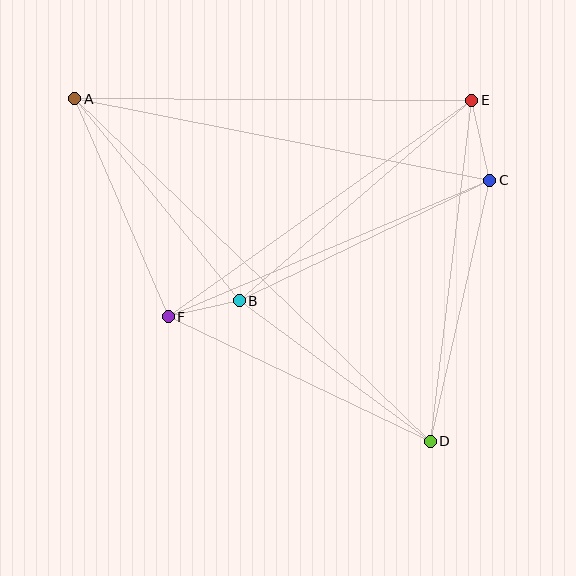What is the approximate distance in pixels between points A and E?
The distance between A and E is approximately 397 pixels.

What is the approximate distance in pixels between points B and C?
The distance between B and C is approximately 278 pixels.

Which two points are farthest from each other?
Points A and D are farthest from each other.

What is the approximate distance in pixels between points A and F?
The distance between A and F is approximately 238 pixels.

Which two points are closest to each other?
Points B and F are closest to each other.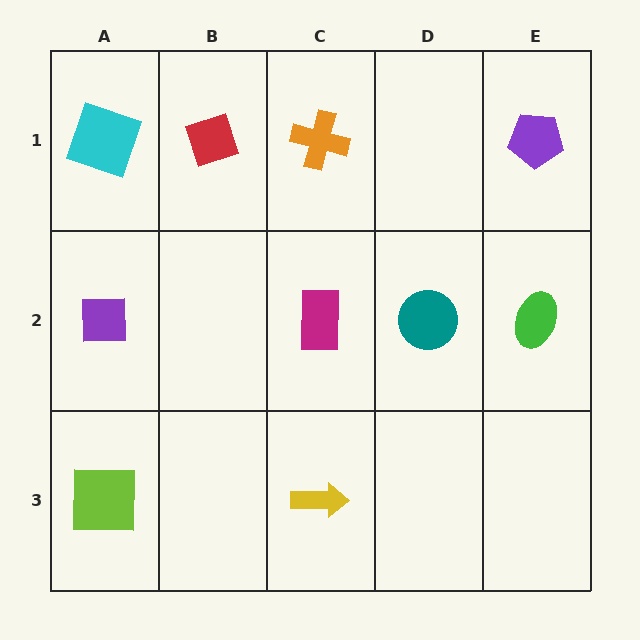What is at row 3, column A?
A lime square.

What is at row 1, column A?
A cyan square.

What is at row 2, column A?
A purple square.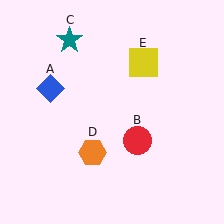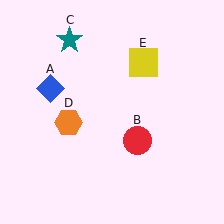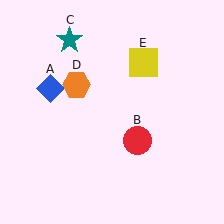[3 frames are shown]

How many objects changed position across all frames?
1 object changed position: orange hexagon (object D).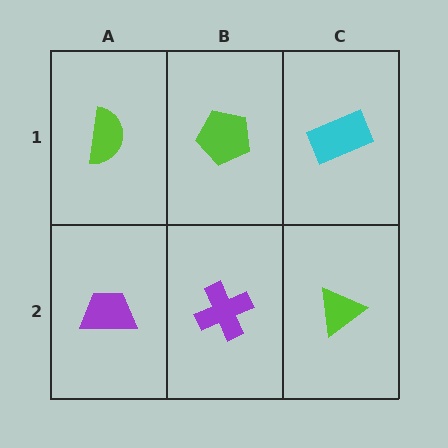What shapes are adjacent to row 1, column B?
A purple cross (row 2, column B), a lime semicircle (row 1, column A), a cyan rectangle (row 1, column C).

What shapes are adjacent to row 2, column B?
A lime pentagon (row 1, column B), a purple trapezoid (row 2, column A), a lime triangle (row 2, column C).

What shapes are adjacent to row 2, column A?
A lime semicircle (row 1, column A), a purple cross (row 2, column B).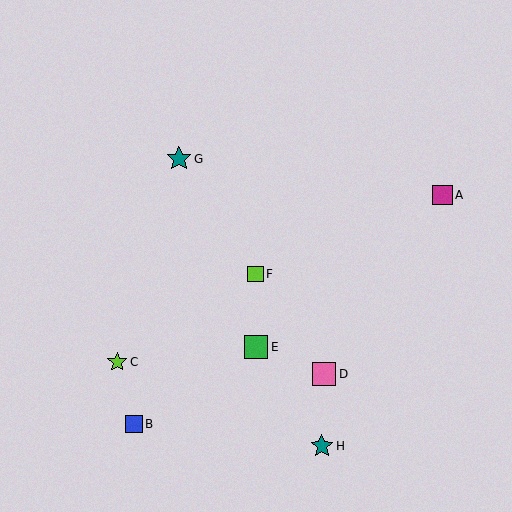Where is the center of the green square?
The center of the green square is at (256, 347).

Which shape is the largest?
The teal star (labeled G) is the largest.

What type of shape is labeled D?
Shape D is a pink square.